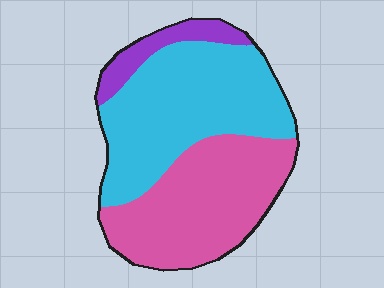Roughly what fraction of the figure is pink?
Pink takes up about two fifths (2/5) of the figure.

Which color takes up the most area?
Cyan, at roughly 50%.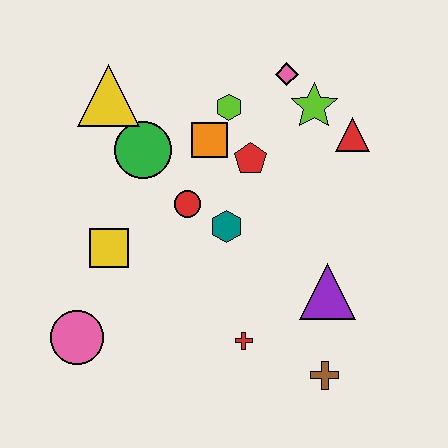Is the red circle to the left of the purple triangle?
Yes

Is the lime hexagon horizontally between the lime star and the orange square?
Yes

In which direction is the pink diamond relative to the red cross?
The pink diamond is above the red cross.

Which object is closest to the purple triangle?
The brown cross is closest to the purple triangle.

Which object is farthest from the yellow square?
The red triangle is farthest from the yellow square.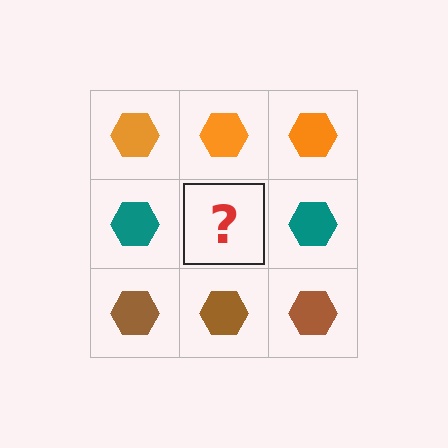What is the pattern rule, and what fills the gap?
The rule is that each row has a consistent color. The gap should be filled with a teal hexagon.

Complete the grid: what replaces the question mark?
The question mark should be replaced with a teal hexagon.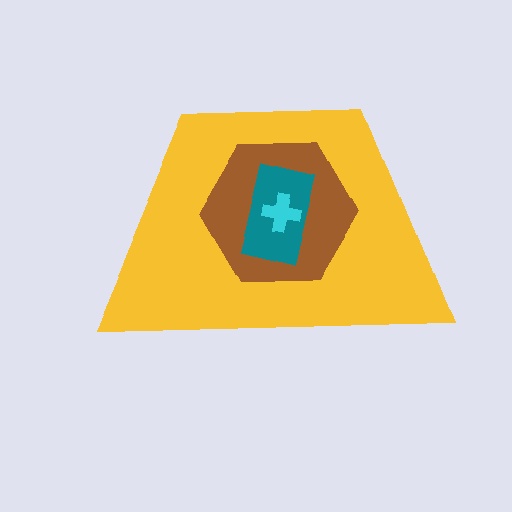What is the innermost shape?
The cyan cross.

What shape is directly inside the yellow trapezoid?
The brown hexagon.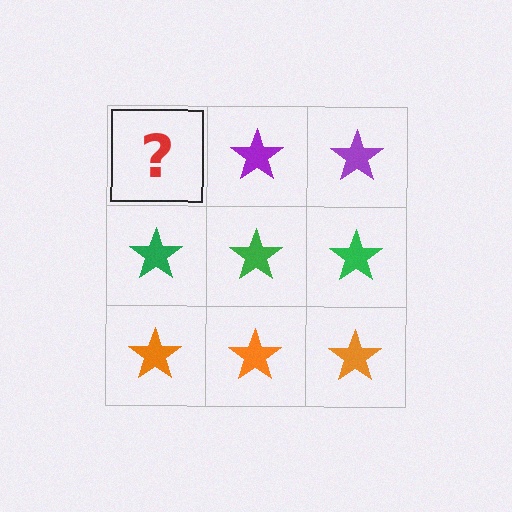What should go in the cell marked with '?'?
The missing cell should contain a purple star.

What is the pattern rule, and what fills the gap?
The rule is that each row has a consistent color. The gap should be filled with a purple star.